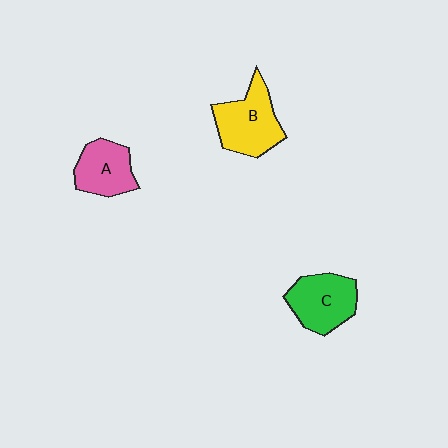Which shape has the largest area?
Shape B (yellow).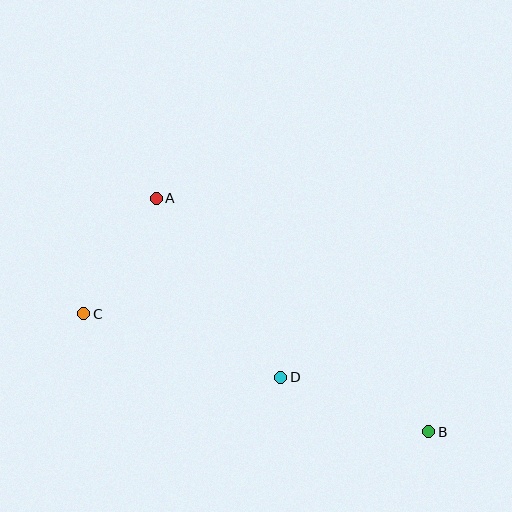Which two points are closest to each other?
Points A and C are closest to each other.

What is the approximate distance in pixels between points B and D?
The distance between B and D is approximately 158 pixels.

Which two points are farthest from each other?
Points B and C are farthest from each other.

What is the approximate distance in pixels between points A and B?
The distance between A and B is approximately 359 pixels.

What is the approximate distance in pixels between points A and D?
The distance between A and D is approximately 218 pixels.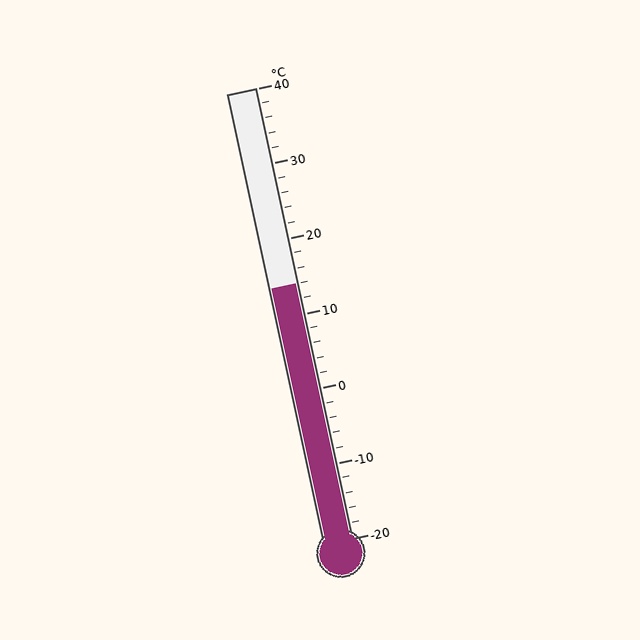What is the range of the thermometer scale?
The thermometer scale ranges from -20°C to 40°C.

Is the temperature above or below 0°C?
The temperature is above 0°C.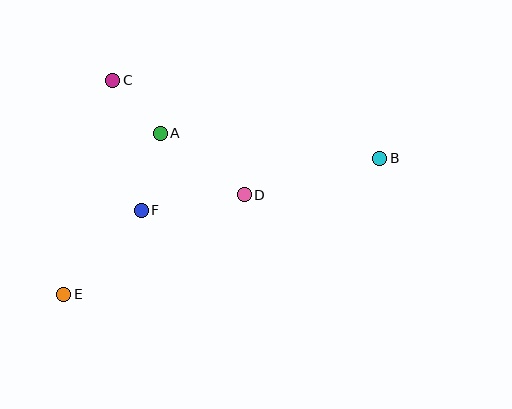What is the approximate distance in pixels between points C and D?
The distance between C and D is approximately 174 pixels.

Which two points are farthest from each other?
Points B and E are farthest from each other.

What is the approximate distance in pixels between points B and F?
The distance between B and F is approximately 244 pixels.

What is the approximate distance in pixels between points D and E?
The distance between D and E is approximately 206 pixels.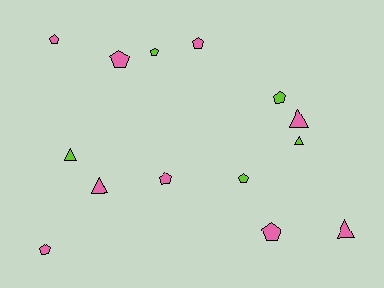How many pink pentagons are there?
There are 6 pink pentagons.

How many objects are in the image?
There are 14 objects.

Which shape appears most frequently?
Pentagon, with 9 objects.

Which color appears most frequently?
Pink, with 9 objects.